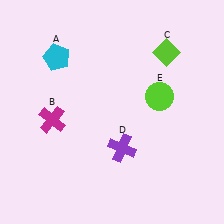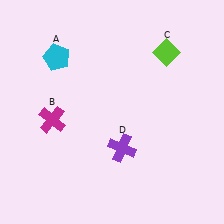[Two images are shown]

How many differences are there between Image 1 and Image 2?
There is 1 difference between the two images.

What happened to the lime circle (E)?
The lime circle (E) was removed in Image 2. It was in the top-right area of Image 1.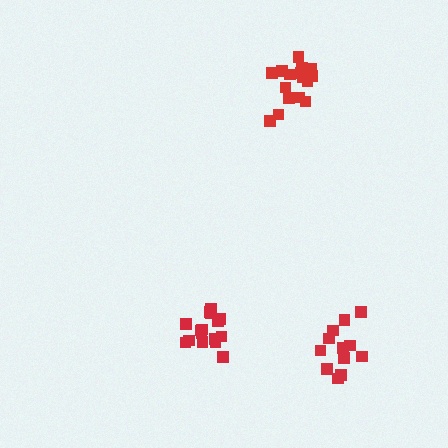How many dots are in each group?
Group 1: 12 dots, Group 2: 16 dots, Group 3: 16 dots (44 total).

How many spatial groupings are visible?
There are 3 spatial groupings.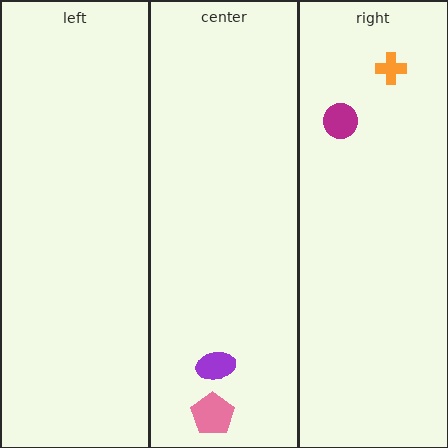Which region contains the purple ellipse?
The center region.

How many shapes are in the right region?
2.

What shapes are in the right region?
The magenta circle, the orange cross.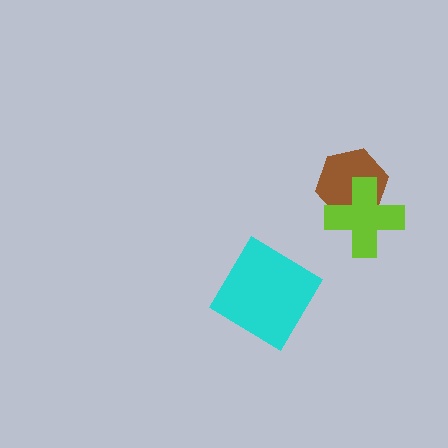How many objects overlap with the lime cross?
1 object overlaps with the lime cross.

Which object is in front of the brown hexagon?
The lime cross is in front of the brown hexagon.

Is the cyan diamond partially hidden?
No, no other shape covers it.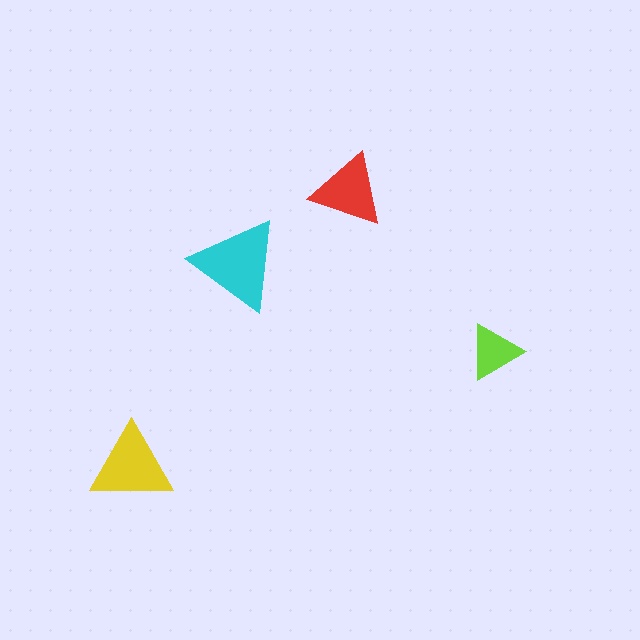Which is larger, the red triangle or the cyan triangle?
The cyan one.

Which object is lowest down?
The yellow triangle is bottommost.